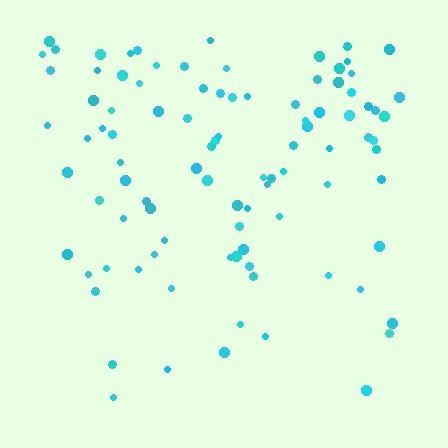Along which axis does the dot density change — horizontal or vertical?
Vertical.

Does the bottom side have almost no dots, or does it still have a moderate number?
Still a moderate number, just noticeably fewer than the top.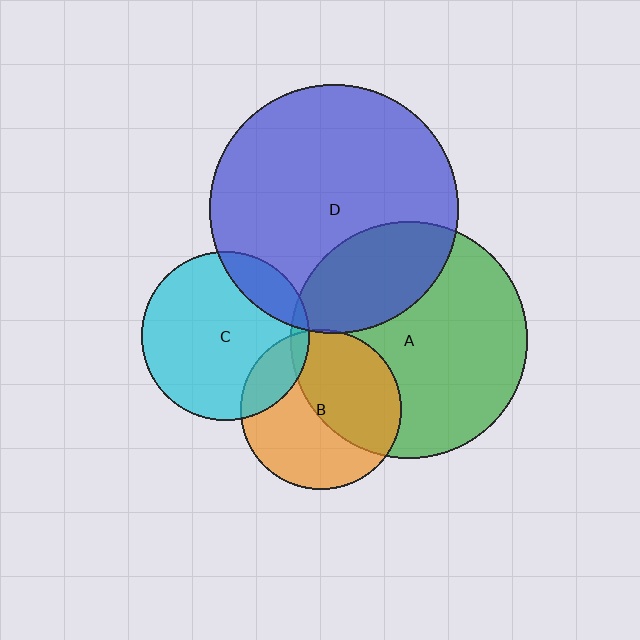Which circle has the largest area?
Circle D (blue).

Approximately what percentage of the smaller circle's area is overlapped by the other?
Approximately 45%.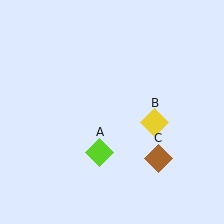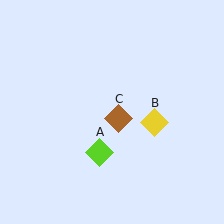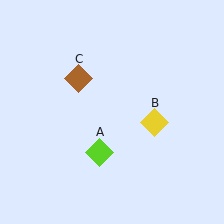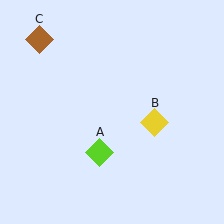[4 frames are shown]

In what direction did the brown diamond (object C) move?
The brown diamond (object C) moved up and to the left.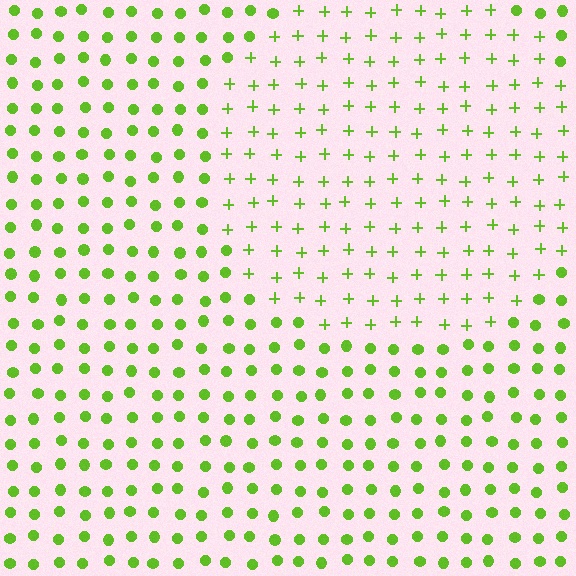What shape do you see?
I see a circle.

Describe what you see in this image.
The image is filled with small lime elements arranged in a uniform grid. A circle-shaped region contains plus signs, while the surrounding area contains circles. The boundary is defined purely by the change in element shape.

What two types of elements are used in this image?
The image uses plus signs inside the circle region and circles outside it.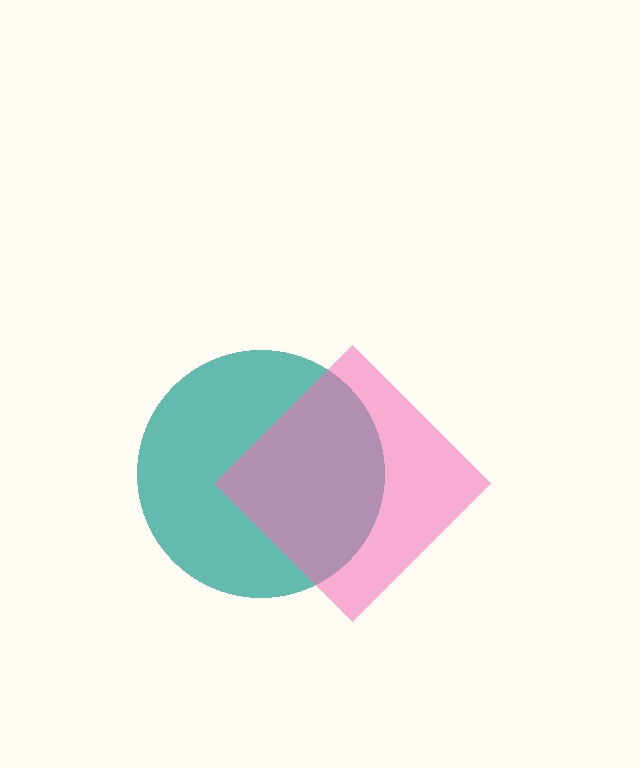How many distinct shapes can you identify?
There are 2 distinct shapes: a teal circle, a pink diamond.